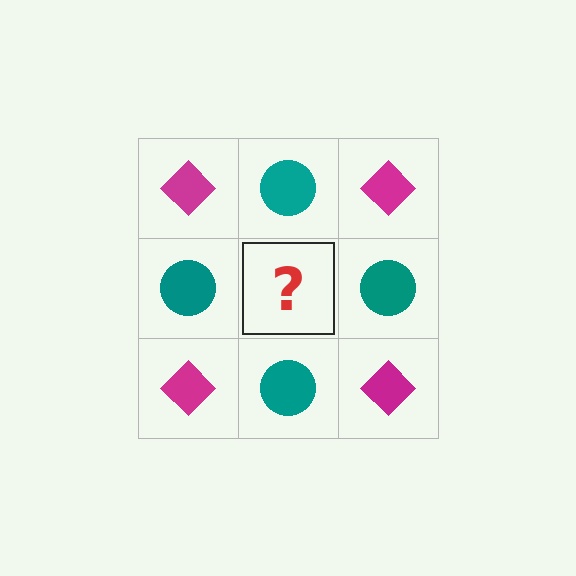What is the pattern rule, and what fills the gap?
The rule is that it alternates magenta diamond and teal circle in a checkerboard pattern. The gap should be filled with a magenta diamond.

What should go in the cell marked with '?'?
The missing cell should contain a magenta diamond.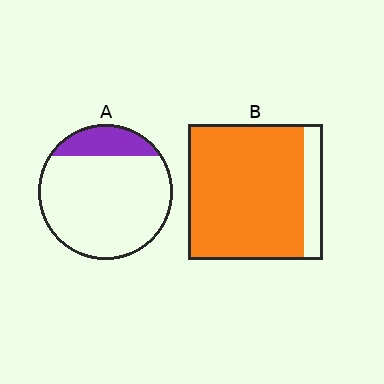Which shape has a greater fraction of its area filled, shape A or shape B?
Shape B.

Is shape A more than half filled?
No.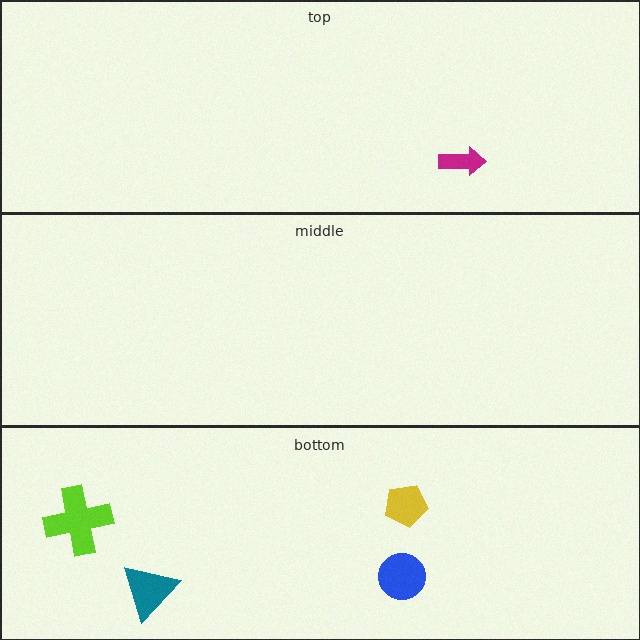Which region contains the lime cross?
The bottom region.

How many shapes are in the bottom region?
4.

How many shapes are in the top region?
1.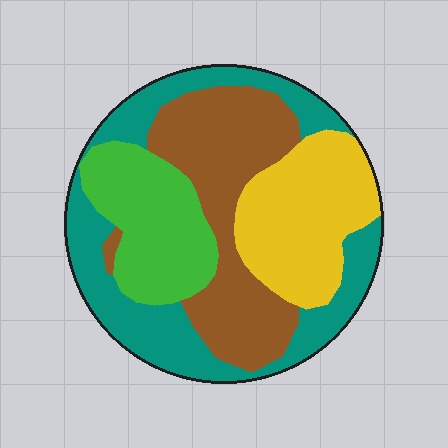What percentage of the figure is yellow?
Yellow covers around 20% of the figure.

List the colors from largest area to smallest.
From largest to smallest: teal, brown, yellow, green.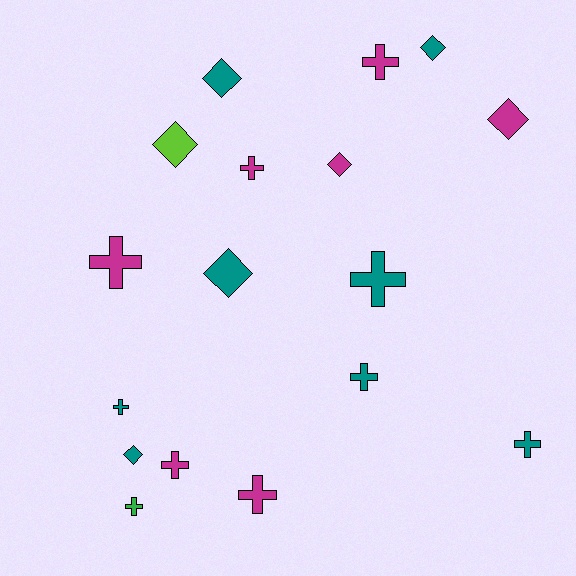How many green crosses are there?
There is 1 green cross.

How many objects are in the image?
There are 17 objects.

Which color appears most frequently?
Teal, with 8 objects.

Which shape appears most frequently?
Cross, with 10 objects.